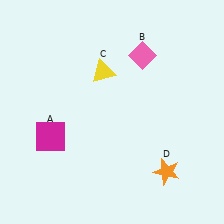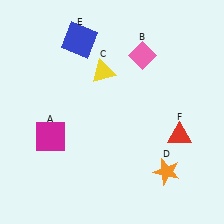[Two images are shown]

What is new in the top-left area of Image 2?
A blue square (E) was added in the top-left area of Image 2.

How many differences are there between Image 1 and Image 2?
There are 2 differences between the two images.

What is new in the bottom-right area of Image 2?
A red triangle (F) was added in the bottom-right area of Image 2.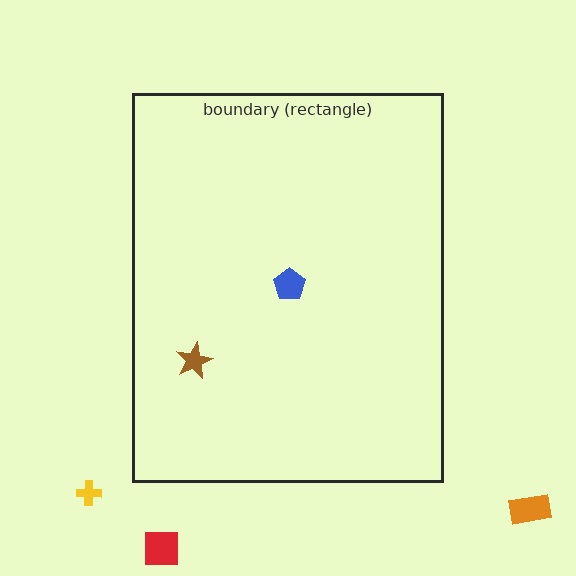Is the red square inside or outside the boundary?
Outside.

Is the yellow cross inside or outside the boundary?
Outside.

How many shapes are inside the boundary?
2 inside, 3 outside.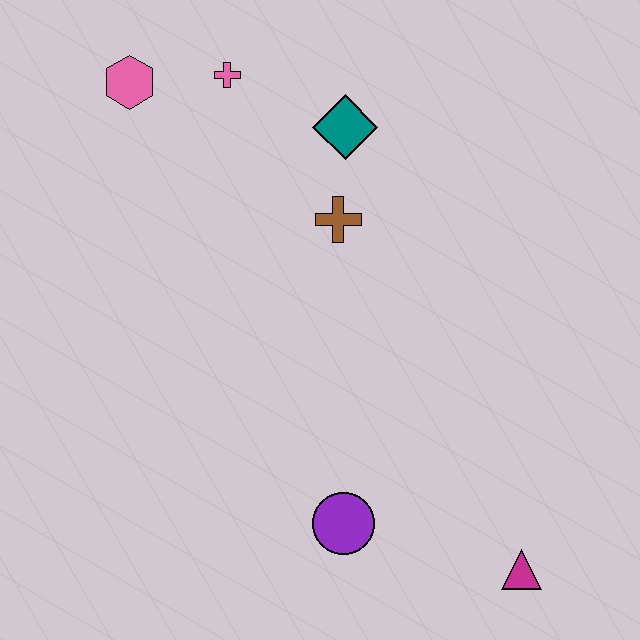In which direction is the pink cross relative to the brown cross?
The pink cross is above the brown cross.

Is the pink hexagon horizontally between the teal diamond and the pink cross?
No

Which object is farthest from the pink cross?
The magenta triangle is farthest from the pink cross.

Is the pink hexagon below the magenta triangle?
No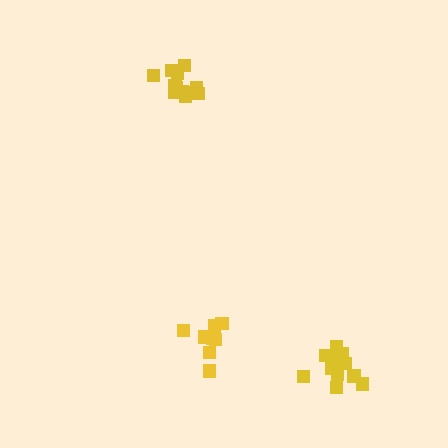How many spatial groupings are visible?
There are 3 spatial groupings.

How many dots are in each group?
Group 1: 14 dots, Group 2: 8 dots, Group 3: 12 dots (34 total).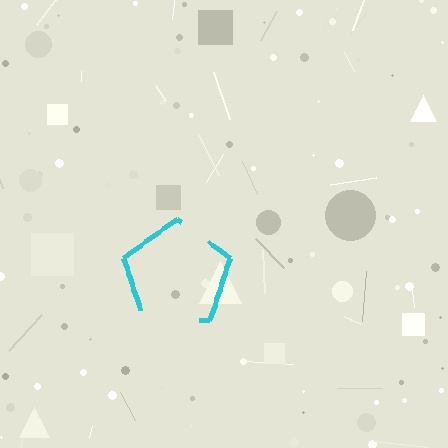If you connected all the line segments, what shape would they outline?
They would outline a pentagon.